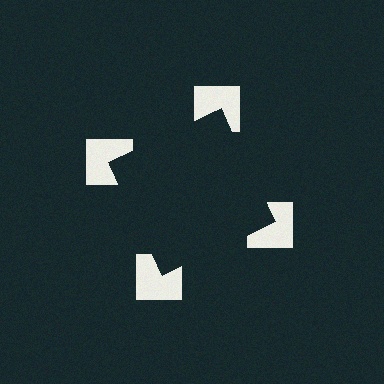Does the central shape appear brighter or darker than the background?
It typically appears slightly darker than the background, even though no actual brightness change is drawn.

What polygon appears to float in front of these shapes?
An illusory square — its edges are inferred from the aligned wedge cuts in the notched squares, not physically drawn.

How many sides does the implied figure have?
4 sides.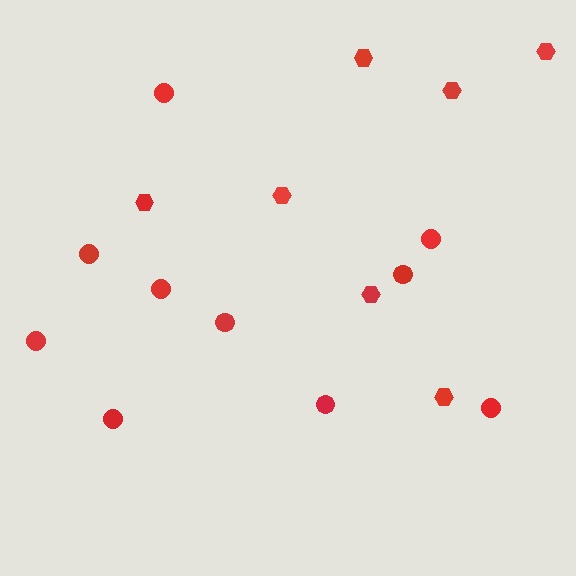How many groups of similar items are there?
There are 2 groups: one group of circles (10) and one group of hexagons (7).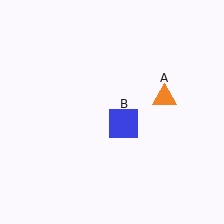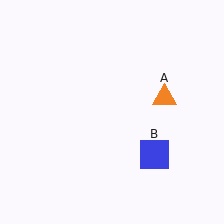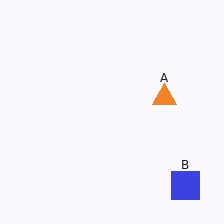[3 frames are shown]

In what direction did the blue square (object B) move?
The blue square (object B) moved down and to the right.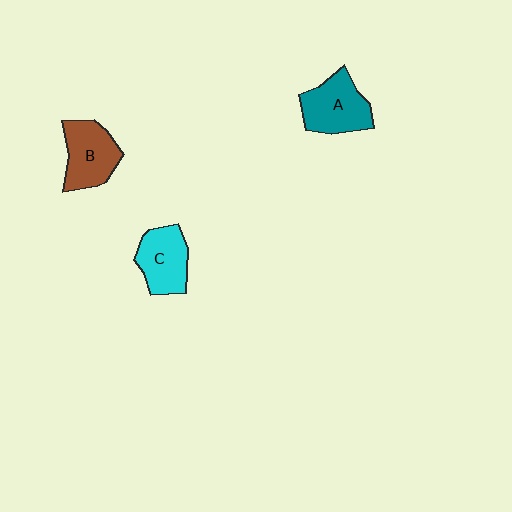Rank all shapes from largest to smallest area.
From largest to smallest: A (teal), B (brown), C (cyan).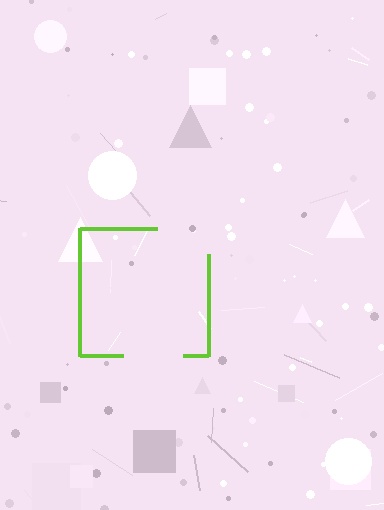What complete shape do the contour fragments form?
The contour fragments form a square.